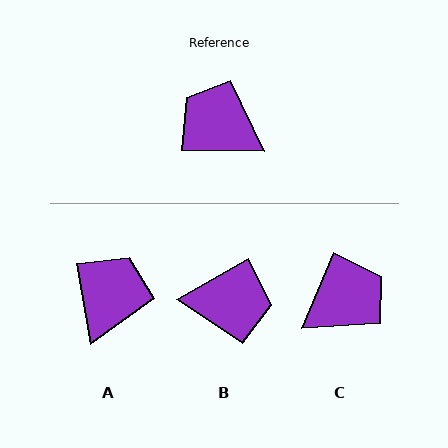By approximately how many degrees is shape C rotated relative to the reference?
Approximately 112 degrees clockwise.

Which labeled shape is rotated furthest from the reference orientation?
B, about 149 degrees away.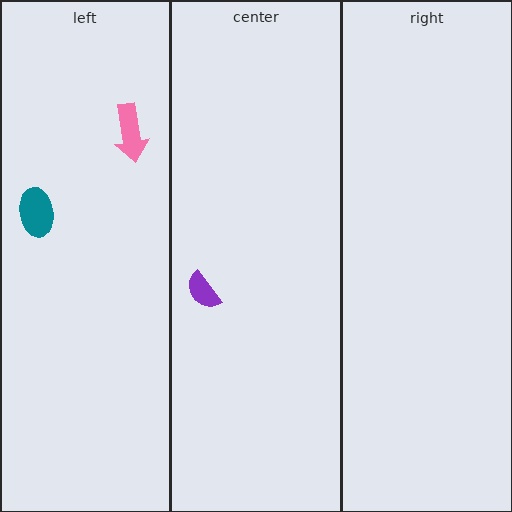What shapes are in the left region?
The pink arrow, the teal ellipse.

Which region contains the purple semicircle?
The center region.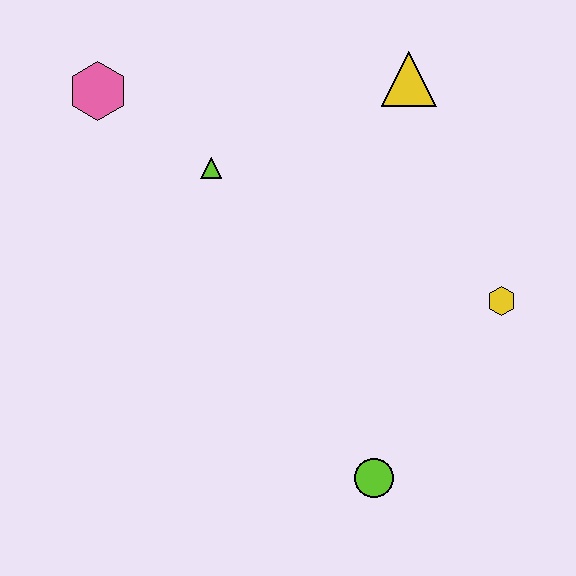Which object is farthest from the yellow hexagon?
The pink hexagon is farthest from the yellow hexagon.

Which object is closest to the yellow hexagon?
The lime circle is closest to the yellow hexagon.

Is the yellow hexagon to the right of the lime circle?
Yes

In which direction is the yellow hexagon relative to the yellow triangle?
The yellow hexagon is below the yellow triangle.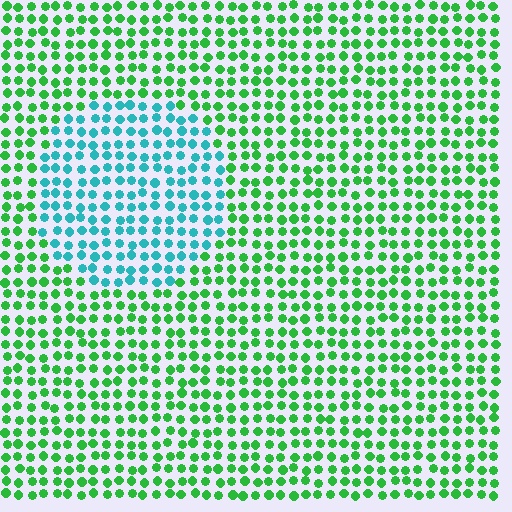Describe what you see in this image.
The image is filled with small green elements in a uniform arrangement. A circle-shaped region is visible where the elements are tinted to a slightly different hue, forming a subtle color boundary.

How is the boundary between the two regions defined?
The boundary is defined purely by a slight shift in hue (about 54 degrees). Spacing, size, and orientation are identical on both sides.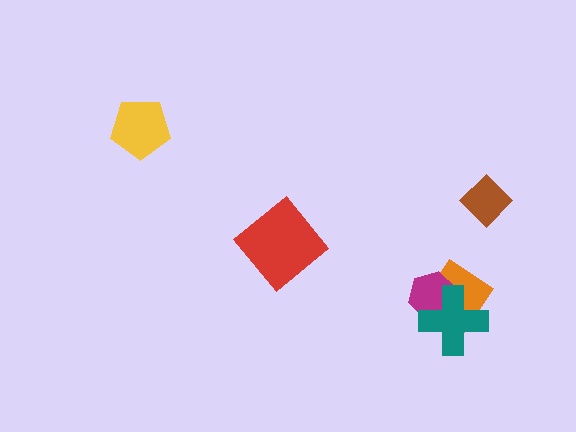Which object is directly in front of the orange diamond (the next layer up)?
The magenta hexagon is directly in front of the orange diamond.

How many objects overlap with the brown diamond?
0 objects overlap with the brown diamond.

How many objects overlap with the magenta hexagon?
2 objects overlap with the magenta hexagon.